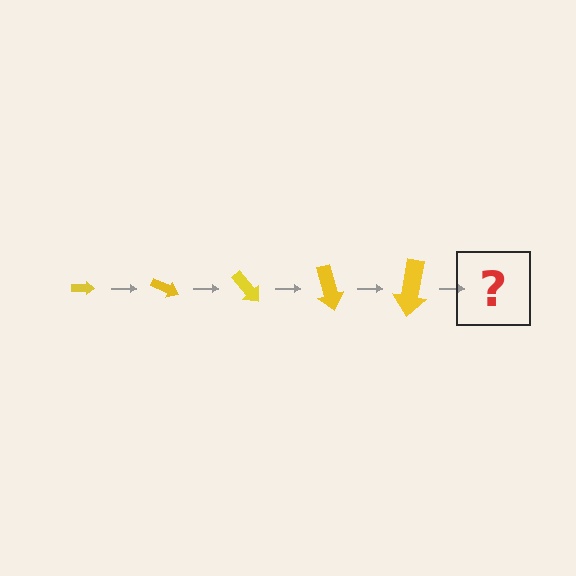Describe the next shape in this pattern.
It should be an arrow, larger than the previous one and rotated 125 degrees from the start.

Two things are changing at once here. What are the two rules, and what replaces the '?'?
The two rules are that the arrow grows larger each step and it rotates 25 degrees each step. The '?' should be an arrow, larger than the previous one and rotated 125 degrees from the start.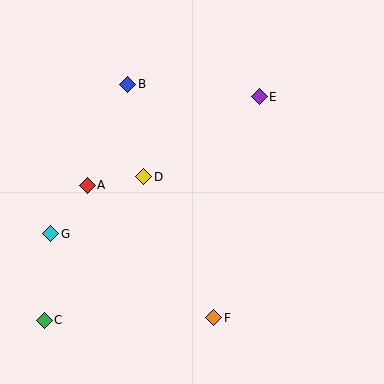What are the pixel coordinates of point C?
Point C is at (44, 320).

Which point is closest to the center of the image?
Point D at (144, 177) is closest to the center.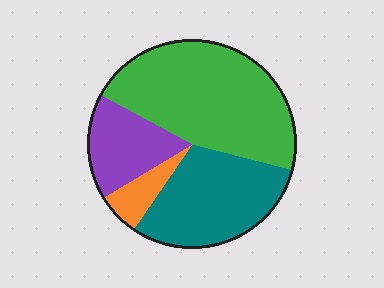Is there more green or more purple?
Green.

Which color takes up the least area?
Orange, at roughly 5%.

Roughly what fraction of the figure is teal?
Teal covers around 30% of the figure.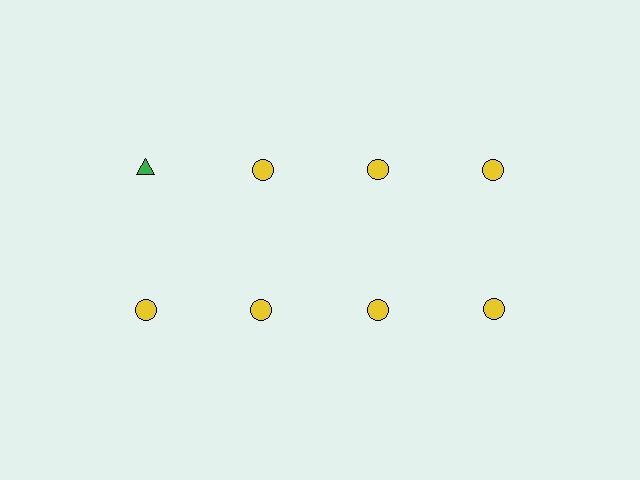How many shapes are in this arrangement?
There are 8 shapes arranged in a grid pattern.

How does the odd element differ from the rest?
It differs in both color (green instead of yellow) and shape (triangle instead of circle).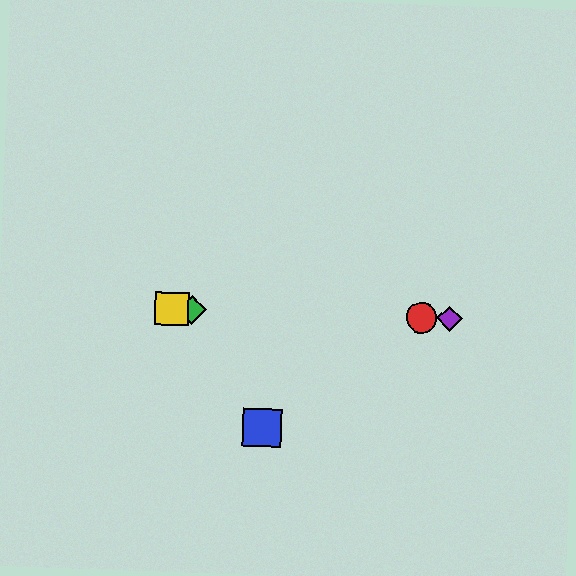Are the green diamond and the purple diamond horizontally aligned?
Yes, both are at y≈310.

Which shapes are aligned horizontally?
The red circle, the green diamond, the yellow square, the purple diamond are aligned horizontally.